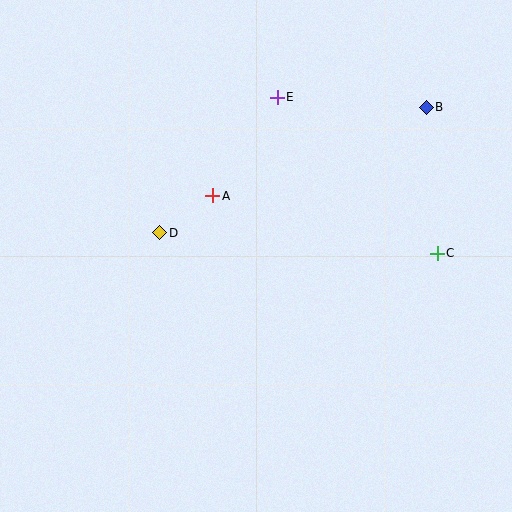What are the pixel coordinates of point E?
Point E is at (277, 97).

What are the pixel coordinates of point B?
Point B is at (426, 107).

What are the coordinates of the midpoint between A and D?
The midpoint between A and D is at (186, 214).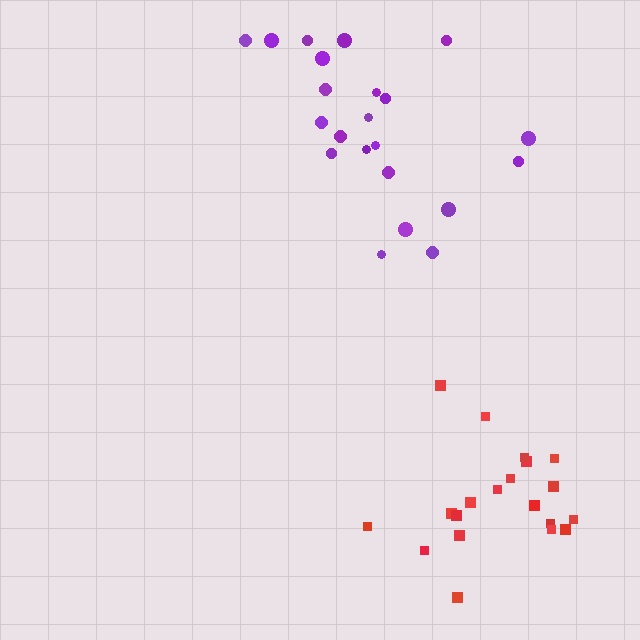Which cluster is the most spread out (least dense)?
Purple.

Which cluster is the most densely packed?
Red.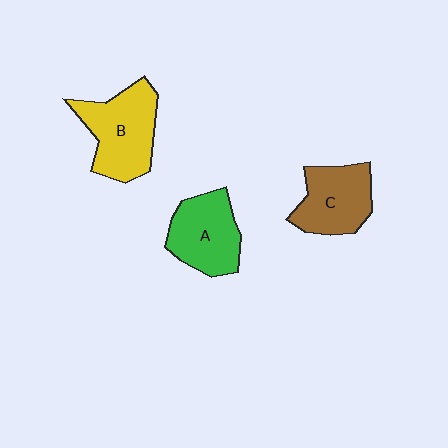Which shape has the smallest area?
Shape C (brown).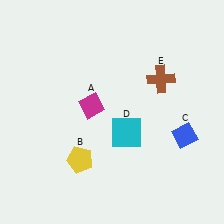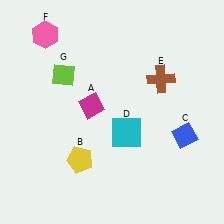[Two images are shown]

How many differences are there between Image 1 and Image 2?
There are 2 differences between the two images.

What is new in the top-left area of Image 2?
A pink hexagon (F) was added in the top-left area of Image 2.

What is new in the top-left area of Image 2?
A lime diamond (G) was added in the top-left area of Image 2.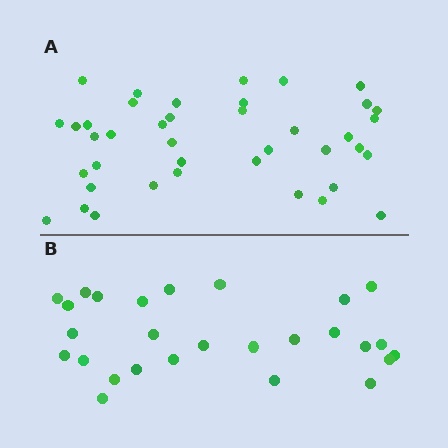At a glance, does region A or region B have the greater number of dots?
Region A (the top region) has more dots.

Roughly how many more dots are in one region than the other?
Region A has approximately 15 more dots than region B.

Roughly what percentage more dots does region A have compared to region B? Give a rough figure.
About 50% more.